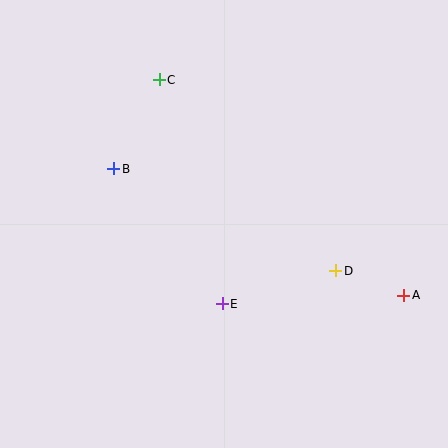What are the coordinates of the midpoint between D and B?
The midpoint between D and B is at (225, 220).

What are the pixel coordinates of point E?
Point E is at (222, 304).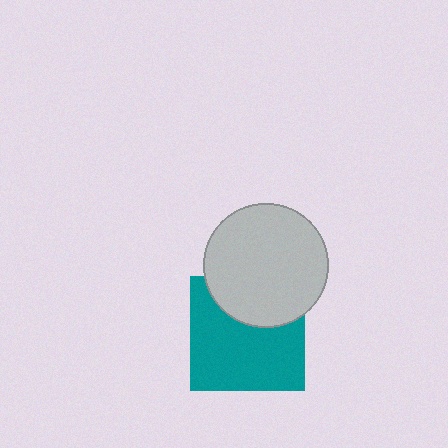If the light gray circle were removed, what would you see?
You would see the complete teal square.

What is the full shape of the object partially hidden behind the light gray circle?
The partially hidden object is a teal square.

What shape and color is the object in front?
The object in front is a light gray circle.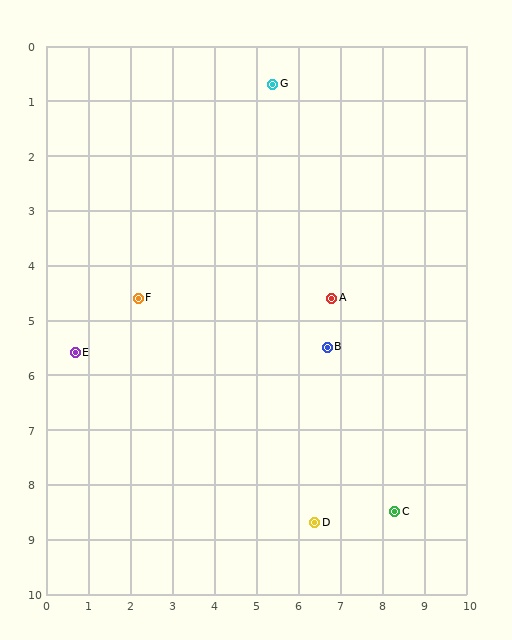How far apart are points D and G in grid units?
Points D and G are about 8.1 grid units apart.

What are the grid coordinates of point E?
Point E is at approximately (0.7, 5.6).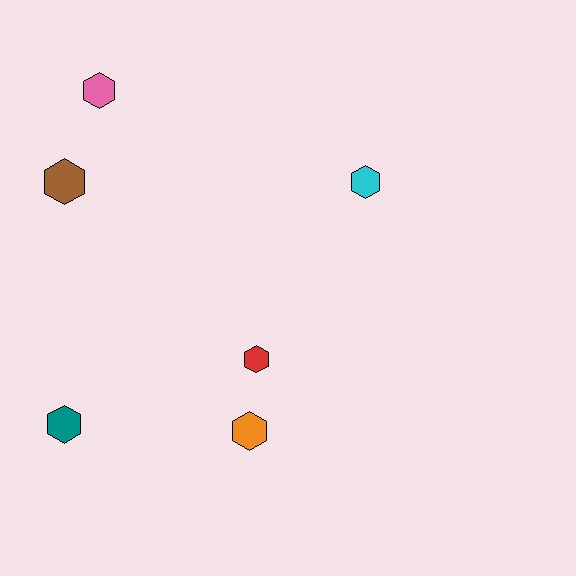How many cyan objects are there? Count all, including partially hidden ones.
There is 1 cyan object.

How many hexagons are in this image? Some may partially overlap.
There are 6 hexagons.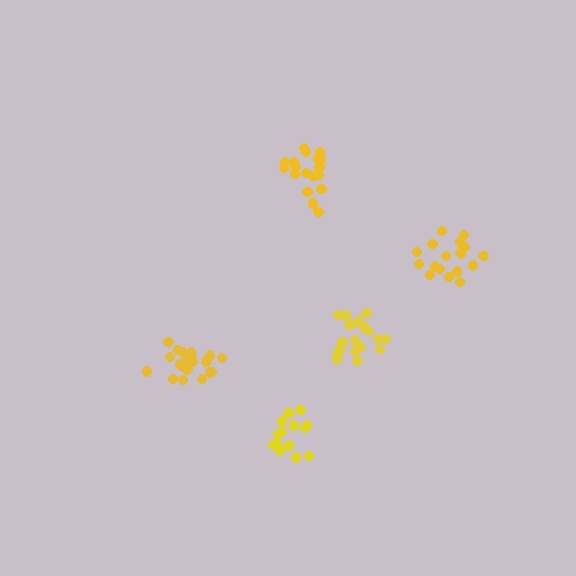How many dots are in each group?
Group 1: 18 dots, Group 2: 20 dots, Group 3: 14 dots, Group 4: 19 dots, Group 5: 19 dots (90 total).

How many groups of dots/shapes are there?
There are 5 groups.